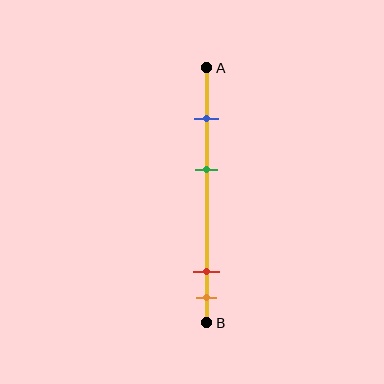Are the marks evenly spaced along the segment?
No, the marks are not evenly spaced.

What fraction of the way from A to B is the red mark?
The red mark is approximately 80% (0.8) of the way from A to B.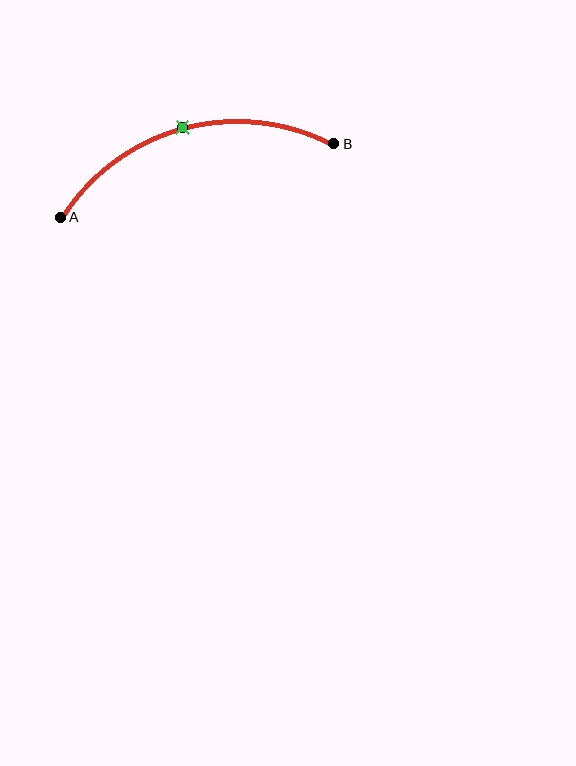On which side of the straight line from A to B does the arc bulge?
The arc bulges above the straight line connecting A and B.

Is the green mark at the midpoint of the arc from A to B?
Yes. The green mark lies on the arc at equal arc-length from both A and B — it is the arc midpoint.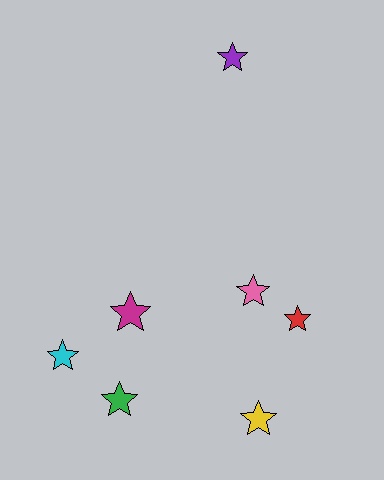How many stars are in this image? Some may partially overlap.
There are 7 stars.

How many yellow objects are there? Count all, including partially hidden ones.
There is 1 yellow object.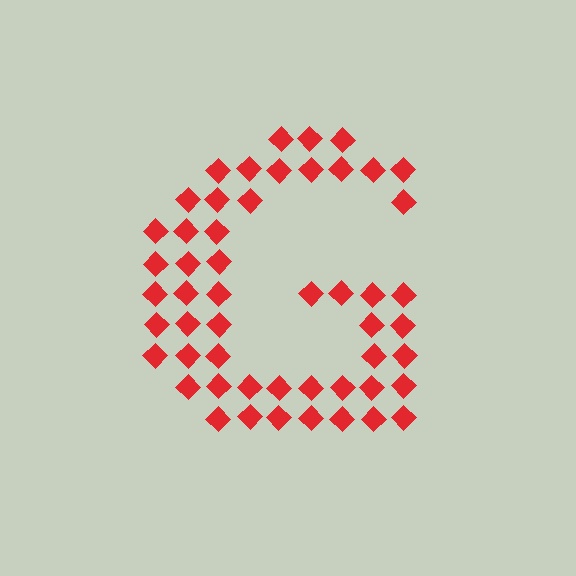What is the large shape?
The large shape is the letter G.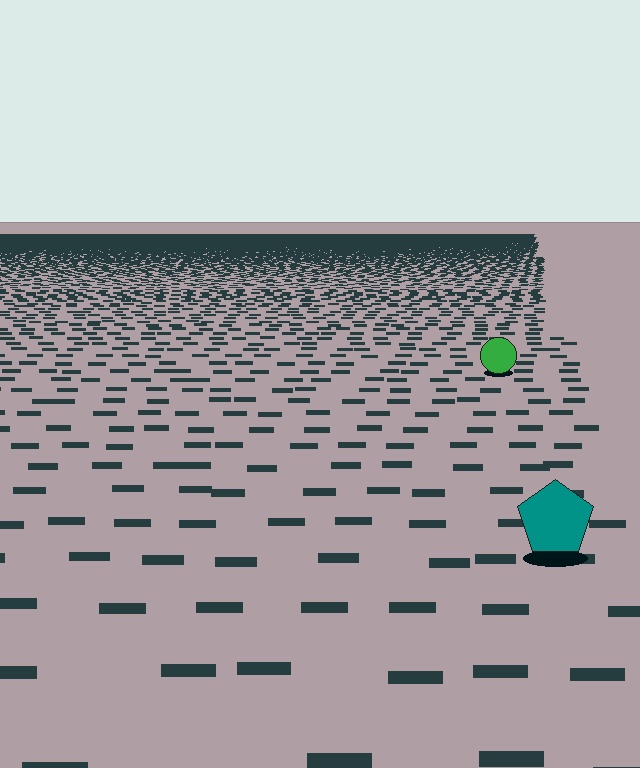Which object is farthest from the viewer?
The green circle is farthest from the viewer. It appears smaller and the ground texture around it is denser.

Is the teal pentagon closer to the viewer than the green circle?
Yes. The teal pentagon is closer — you can tell from the texture gradient: the ground texture is coarser near it.